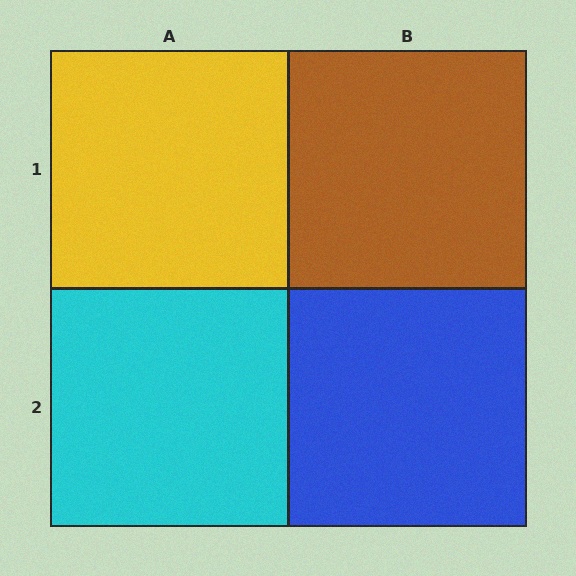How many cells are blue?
1 cell is blue.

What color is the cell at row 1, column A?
Yellow.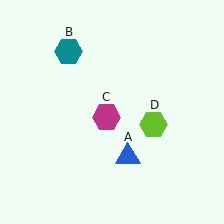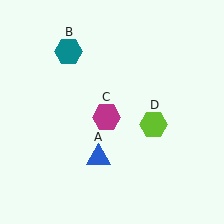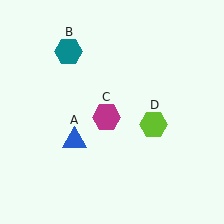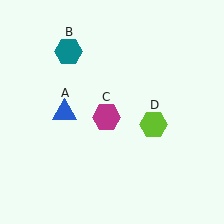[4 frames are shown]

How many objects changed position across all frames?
1 object changed position: blue triangle (object A).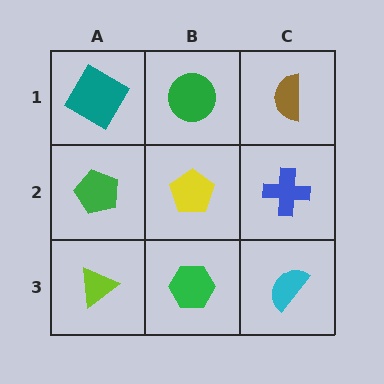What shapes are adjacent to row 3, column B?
A yellow pentagon (row 2, column B), a lime triangle (row 3, column A), a cyan semicircle (row 3, column C).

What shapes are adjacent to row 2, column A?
A teal diamond (row 1, column A), a lime triangle (row 3, column A), a yellow pentagon (row 2, column B).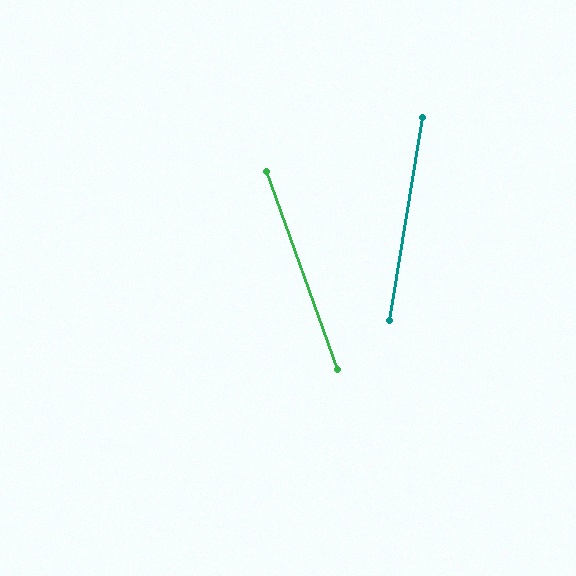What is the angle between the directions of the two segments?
Approximately 29 degrees.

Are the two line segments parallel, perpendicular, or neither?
Neither parallel nor perpendicular — they differ by about 29°.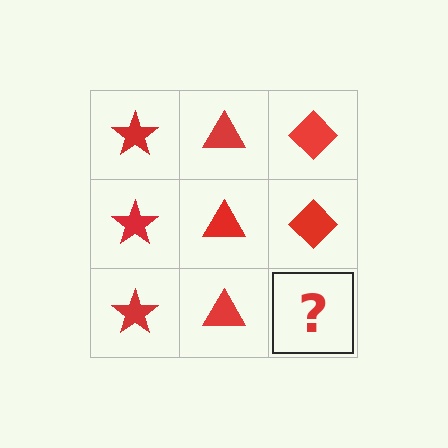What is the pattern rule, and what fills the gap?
The rule is that each column has a consistent shape. The gap should be filled with a red diamond.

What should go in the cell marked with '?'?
The missing cell should contain a red diamond.